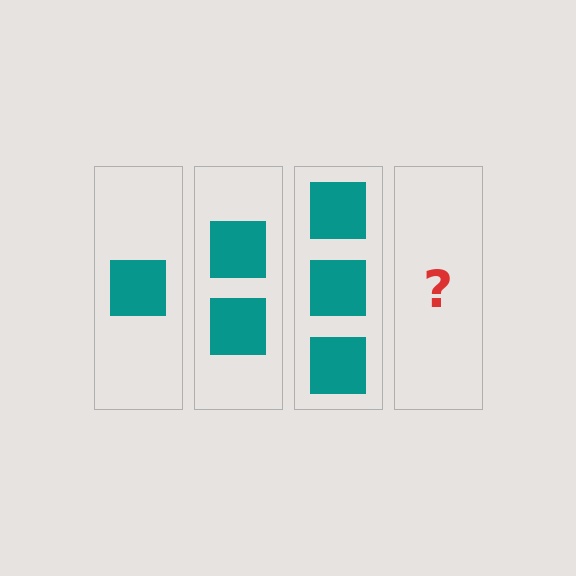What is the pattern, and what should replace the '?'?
The pattern is that each step adds one more square. The '?' should be 4 squares.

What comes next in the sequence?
The next element should be 4 squares.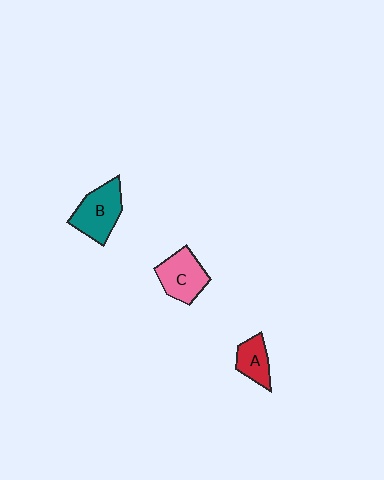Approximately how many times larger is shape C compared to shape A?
Approximately 1.5 times.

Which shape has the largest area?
Shape B (teal).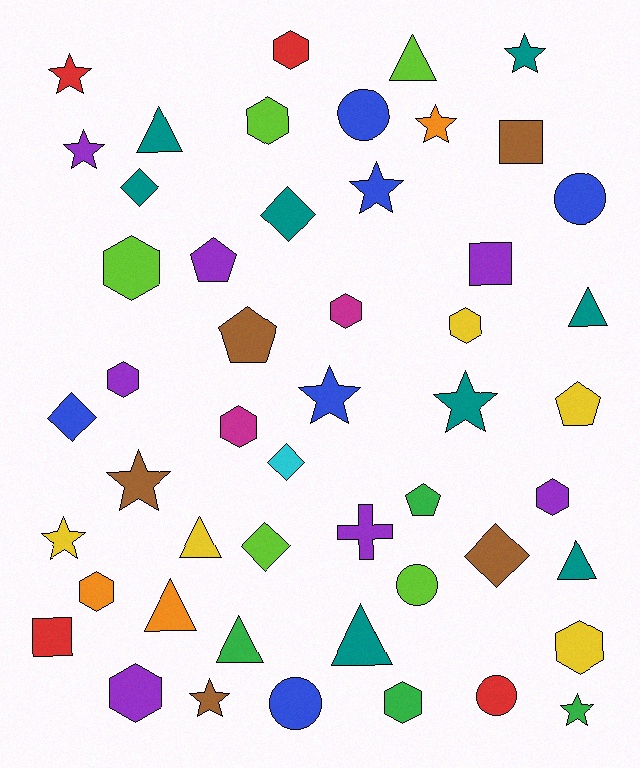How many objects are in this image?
There are 50 objects.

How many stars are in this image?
There are 11 stars.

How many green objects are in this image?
There are 4 green objects.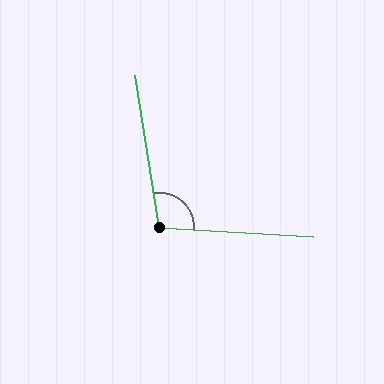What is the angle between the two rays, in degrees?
Approximately 102 degrees.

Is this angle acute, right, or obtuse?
It is obtuse.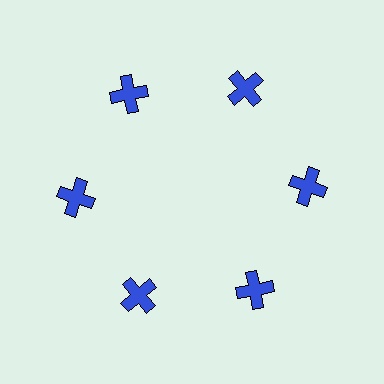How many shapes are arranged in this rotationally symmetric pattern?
There are 6 shapes, arranged in 6 groups of 1.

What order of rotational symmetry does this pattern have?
This pattern has 6-fold rotational symmetry.